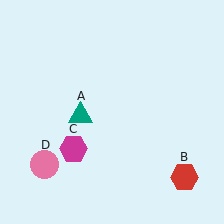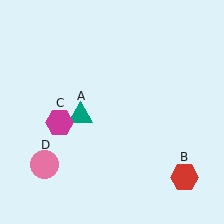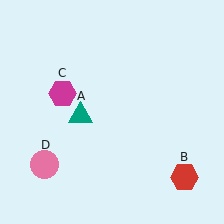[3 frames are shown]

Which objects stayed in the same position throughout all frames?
Teal triangle (object A) and red hexagon (object B) and pink circle (object D) remained stationary.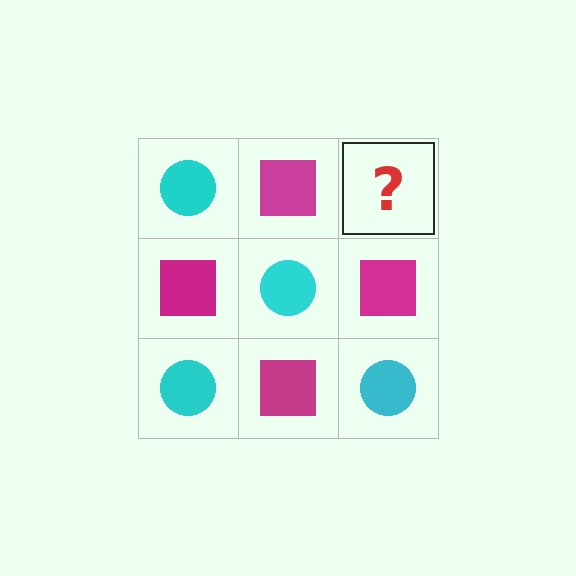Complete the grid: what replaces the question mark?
The question mark should be replaced with a cyan circle.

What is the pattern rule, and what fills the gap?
The rule is that it alternates cyan circle and magenta square in a checkerboard pattern. The gap should be filled with a cyan circle.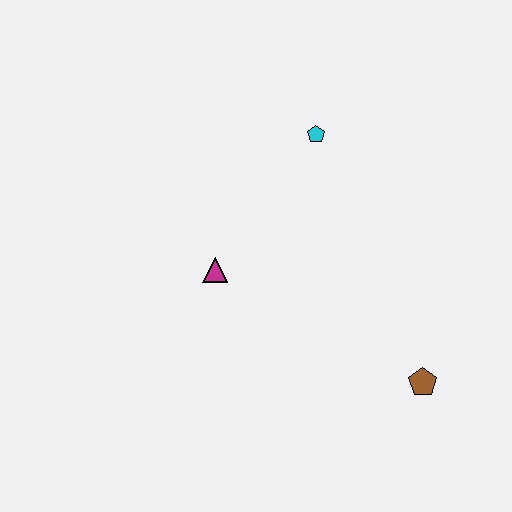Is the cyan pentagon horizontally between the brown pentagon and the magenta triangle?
Yes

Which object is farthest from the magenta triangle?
The brown pentagon is farthest from the magenta triangle.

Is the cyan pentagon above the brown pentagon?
Yes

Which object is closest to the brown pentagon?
The magenta triangle is closest to the brown pentagon.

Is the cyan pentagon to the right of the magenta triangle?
Yes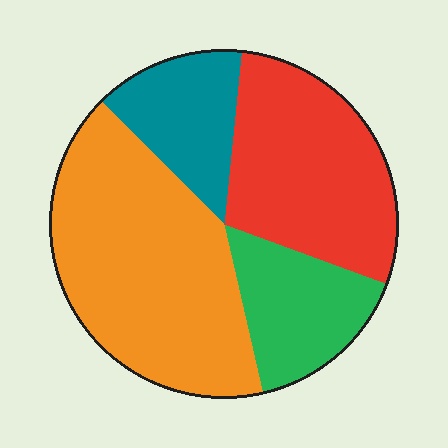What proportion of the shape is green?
Green covers 16% of the shape.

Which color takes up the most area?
Orange, at roughly 40%.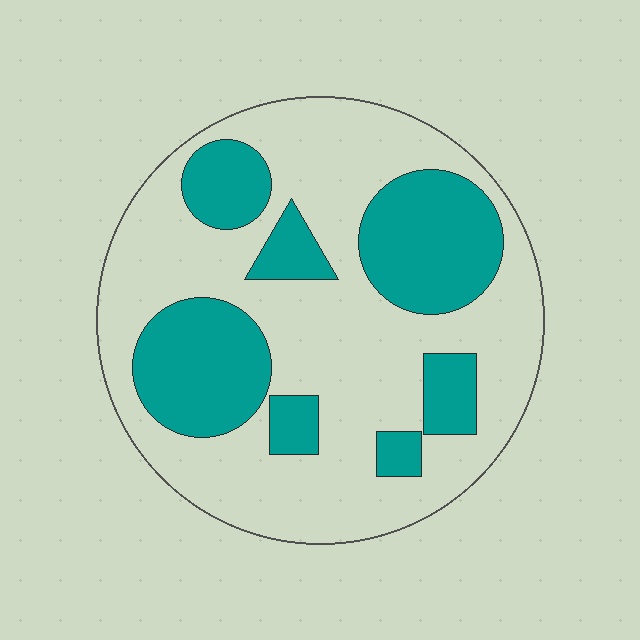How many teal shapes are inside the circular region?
7.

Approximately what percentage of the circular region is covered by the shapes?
Approximately 35%.